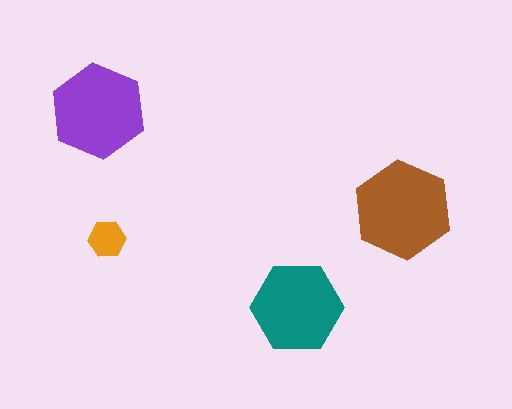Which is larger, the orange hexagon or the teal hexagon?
The teal one.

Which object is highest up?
The purple hexagon is topmost.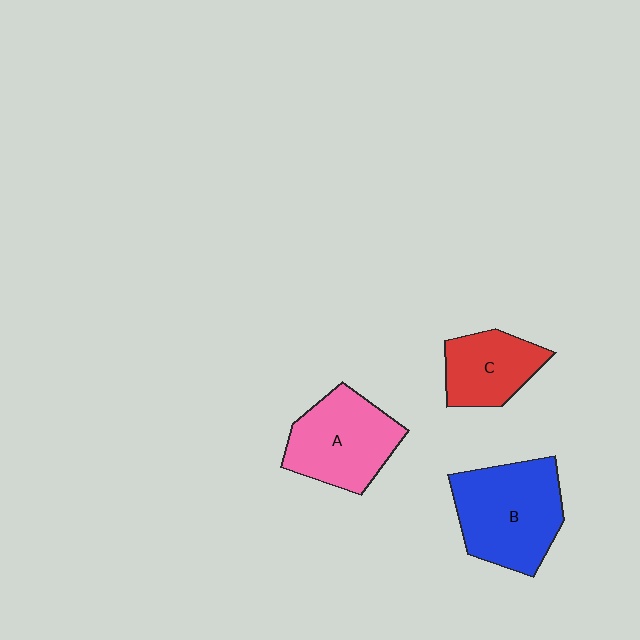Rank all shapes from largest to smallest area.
From largest to smallest: B (blue), A (pink), C (red).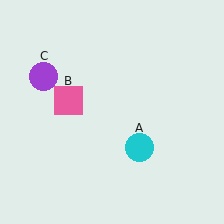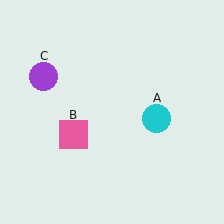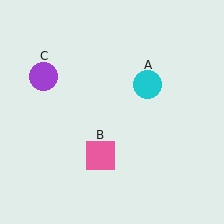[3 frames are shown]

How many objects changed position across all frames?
2 objects changed position: cyan circle (object A), pink square (object B).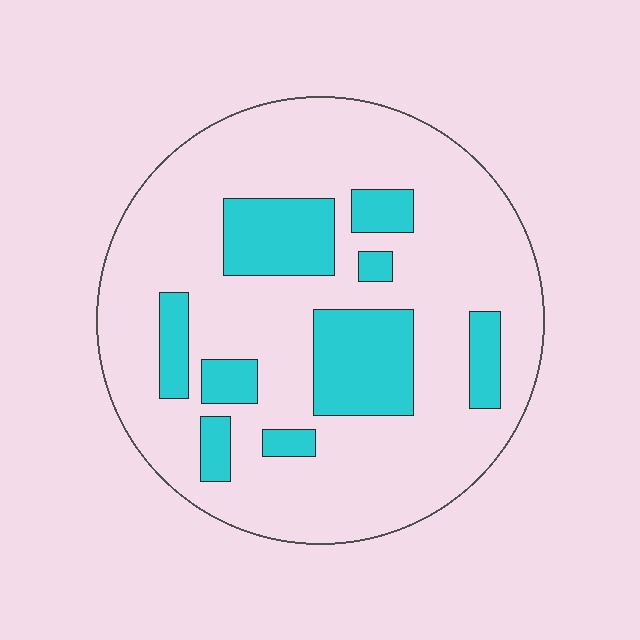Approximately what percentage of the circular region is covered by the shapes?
Approximately 25%.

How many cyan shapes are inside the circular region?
9.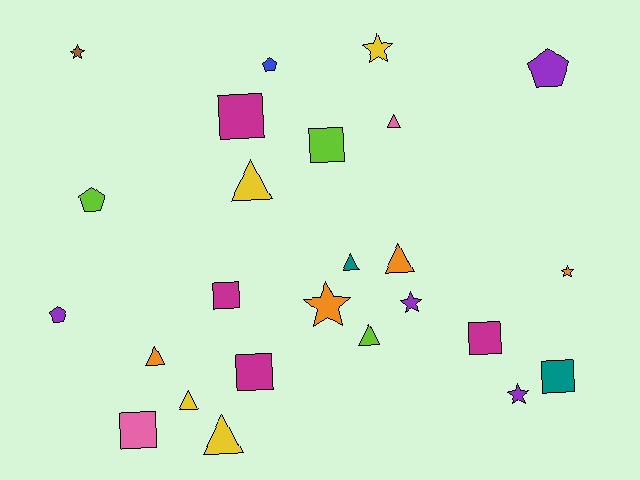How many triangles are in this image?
There are 8 triangles.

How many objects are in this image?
There are 25 objects.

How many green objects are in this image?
There are no green objects.